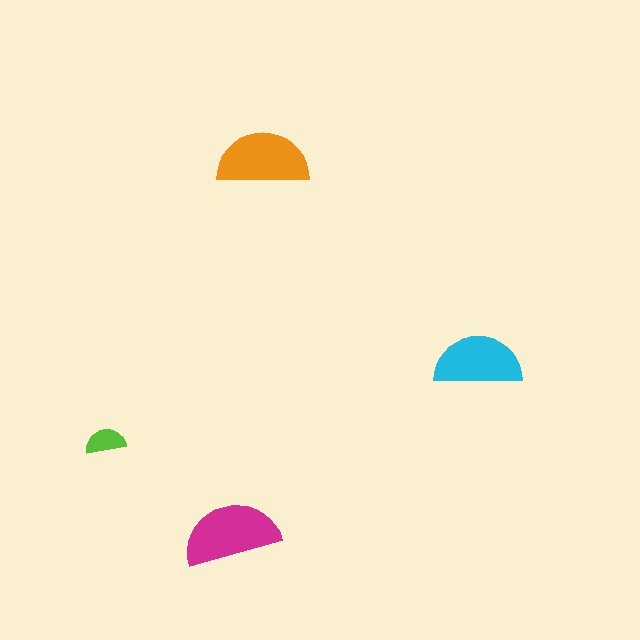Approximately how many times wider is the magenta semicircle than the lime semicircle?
About 2.5 times wider.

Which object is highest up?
The orange semicircle is topmost.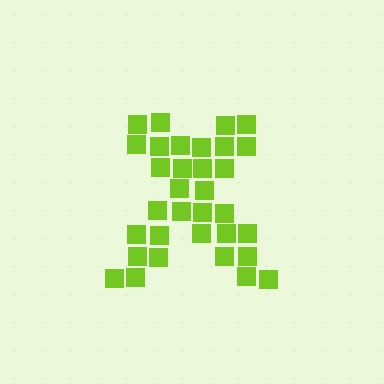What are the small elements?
The small elements are squares.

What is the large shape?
The large shape is the letter X.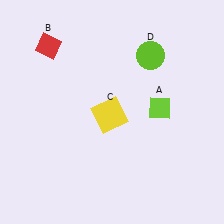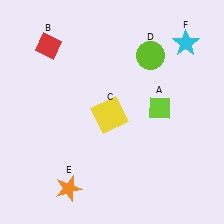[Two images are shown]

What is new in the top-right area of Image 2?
A cyan star (F) was added in the top-right area of Image 2.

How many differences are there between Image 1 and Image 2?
There are 2 differences between the two images.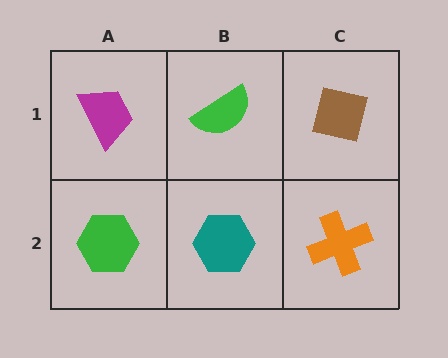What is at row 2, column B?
A teal hexagon.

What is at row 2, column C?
An orange cross.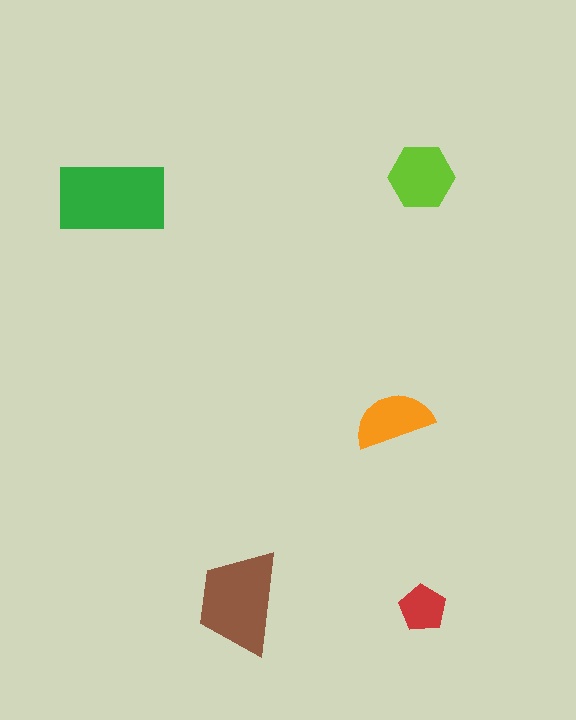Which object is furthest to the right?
The red pentagon is rightmost.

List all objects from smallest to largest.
The red pentagon, the orange semicircle, the lime hexagon, the brown trapezoid, the green rectangle.